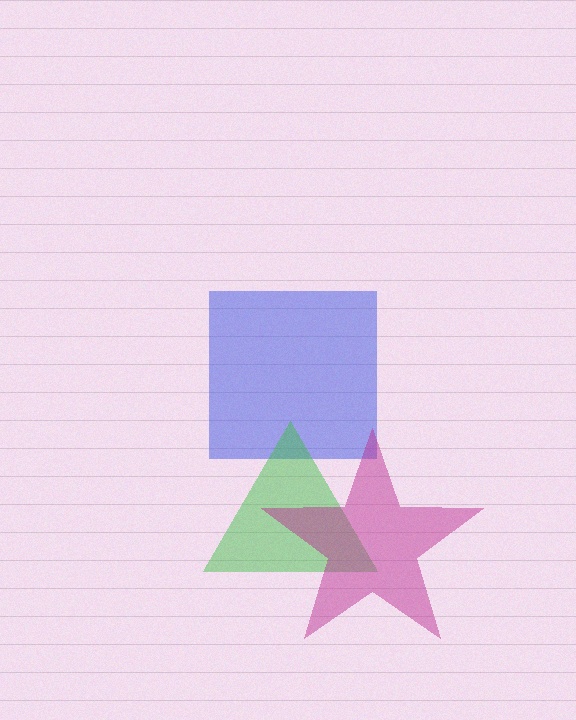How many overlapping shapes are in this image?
There are 3 overlapping shapes in the image.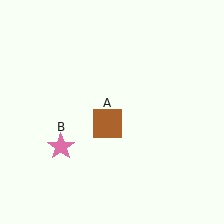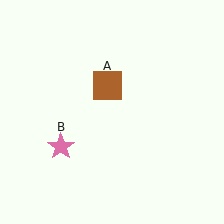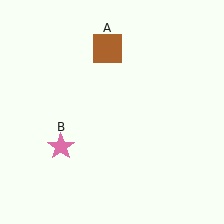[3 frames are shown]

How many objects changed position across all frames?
1 object changed position: brown square (object A).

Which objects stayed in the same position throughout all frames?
Pink star (object B) remained stationary.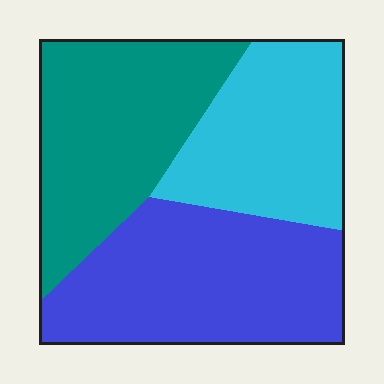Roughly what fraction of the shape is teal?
Teal takes up about one third (1/3) of the shape.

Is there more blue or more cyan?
Blue.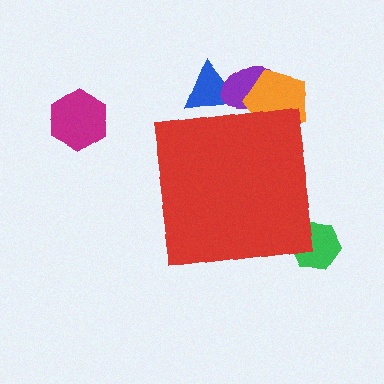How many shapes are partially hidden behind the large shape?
4 shapes are partially hidden.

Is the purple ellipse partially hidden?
Yes, the purple ellipse is partially hidden behind the red square.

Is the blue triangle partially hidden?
Yes, the blue triangle is partially hidden behind the red square.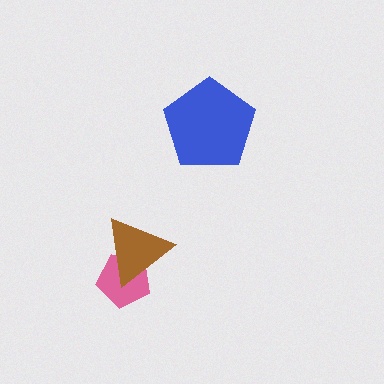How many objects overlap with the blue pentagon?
0 objects overlap with the blue pentagon.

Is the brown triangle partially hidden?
No, no other shape covers it.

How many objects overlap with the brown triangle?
1 object overlaps with the brown triangle.